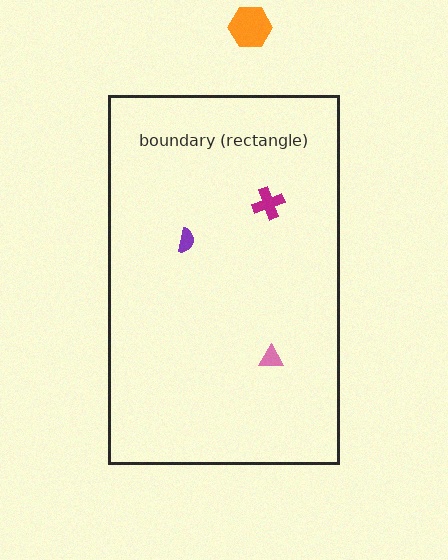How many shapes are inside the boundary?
3 inside, 1 outside.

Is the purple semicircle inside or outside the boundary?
Inside.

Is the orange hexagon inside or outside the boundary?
Outside.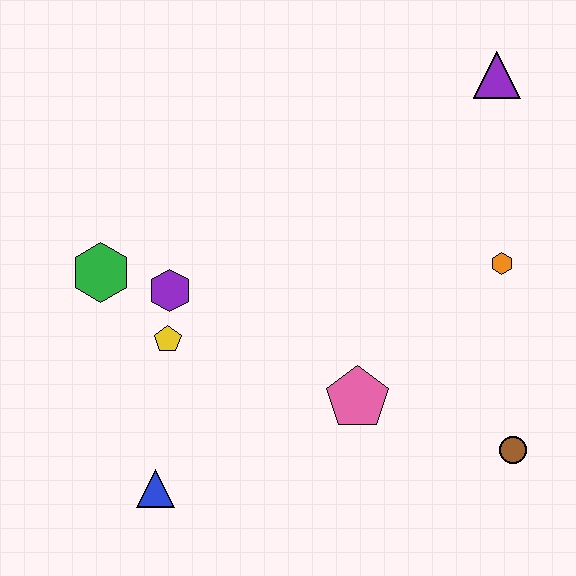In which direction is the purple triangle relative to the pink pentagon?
The purple triangle is above the pink pentagon.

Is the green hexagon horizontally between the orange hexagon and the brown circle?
No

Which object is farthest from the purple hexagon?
The purple triangle is farthest from the purple hexagon.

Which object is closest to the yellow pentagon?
The purple hexagon is closest to the yellow pentagon.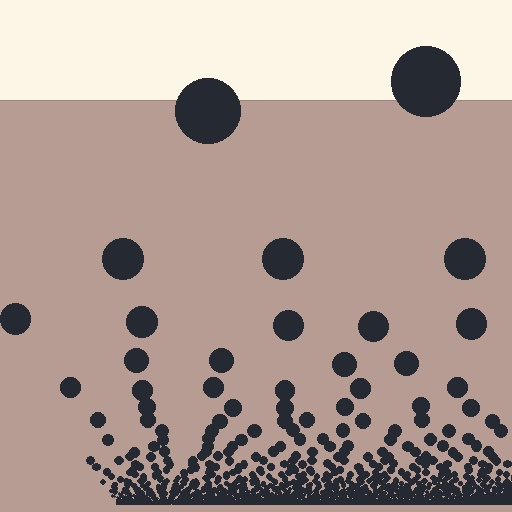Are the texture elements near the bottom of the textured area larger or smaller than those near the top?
Smaller. The gradient is inverted — elements near the bottom are smaller and denser.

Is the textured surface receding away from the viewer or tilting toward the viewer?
The surface appears to tilt toward the viewer. Texture elements get larger and sparser toward the top.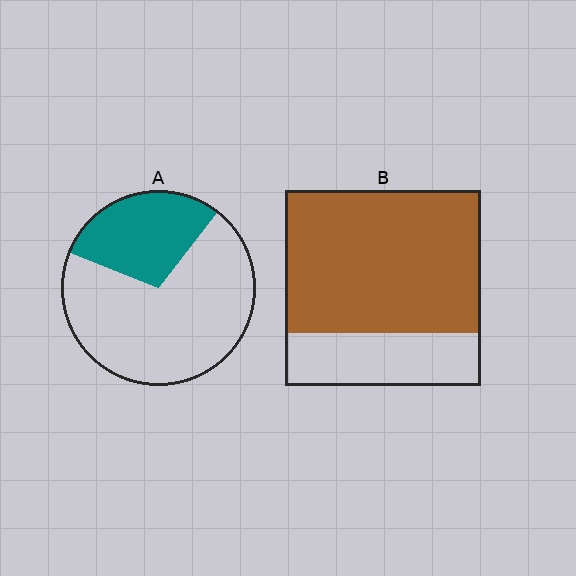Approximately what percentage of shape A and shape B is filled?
A is approximately 30% and B is approximately 75%.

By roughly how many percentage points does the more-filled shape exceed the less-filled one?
By roughly 45 percentage points (B over A).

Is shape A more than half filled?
No.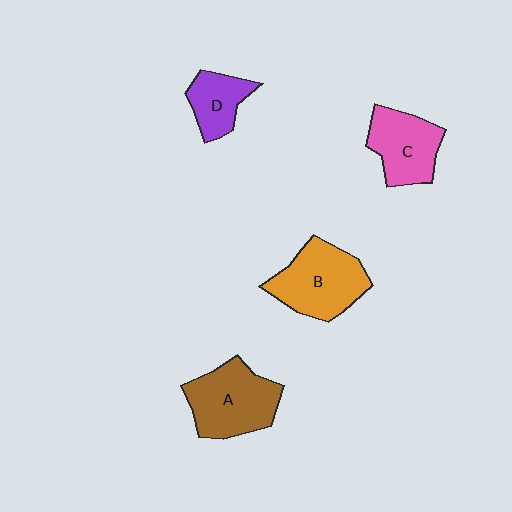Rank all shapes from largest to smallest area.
From largest to smallest: A (brown), B (orange), C (pink), D (purple).